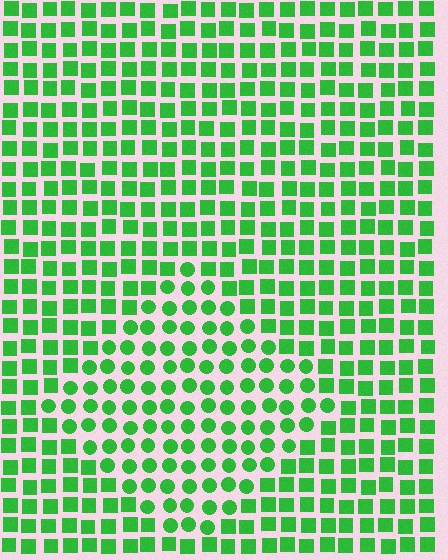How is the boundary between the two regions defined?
The boundary is defined by a change in element shape: circles inside vs. squares outside. All elements share the same color and spacing.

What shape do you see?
I see a diamond.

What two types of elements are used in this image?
The image uses circles inside the diamond region and squares outside it.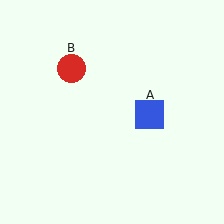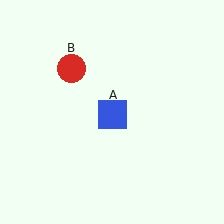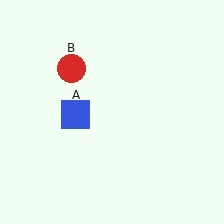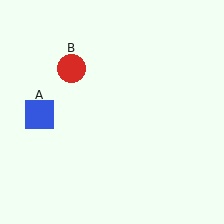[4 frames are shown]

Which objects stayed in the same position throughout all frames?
Red circle (object B) remained stationary.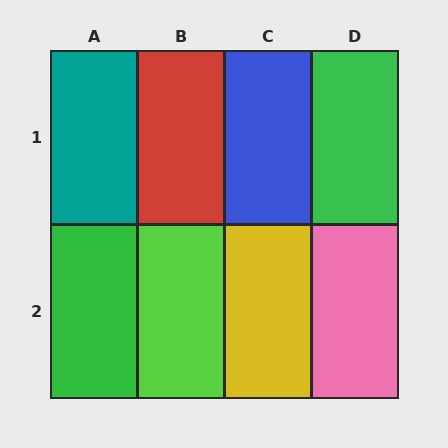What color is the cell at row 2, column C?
Yellow.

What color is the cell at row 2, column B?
Lime.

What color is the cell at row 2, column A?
Green.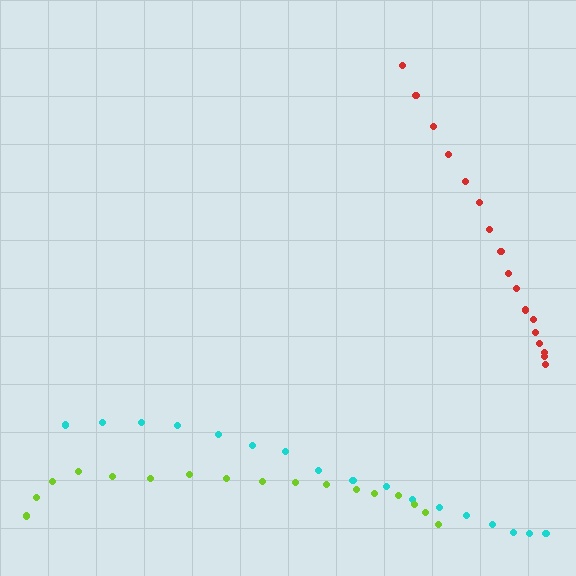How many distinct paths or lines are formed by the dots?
There are 3 distinct paths.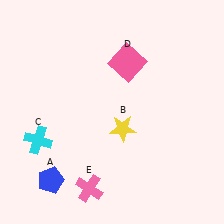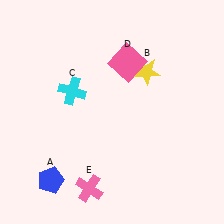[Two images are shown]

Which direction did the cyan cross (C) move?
The cyan cross (C) moved up.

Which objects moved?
The objects that moved are: the yellow star (B), the cyan cross (C).